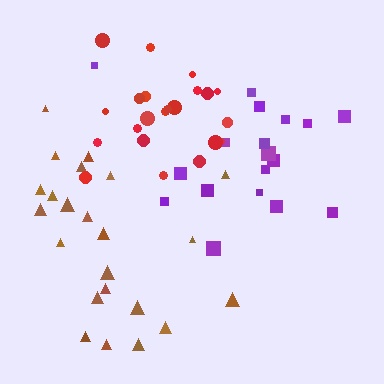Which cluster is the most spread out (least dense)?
Purple.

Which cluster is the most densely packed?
Red.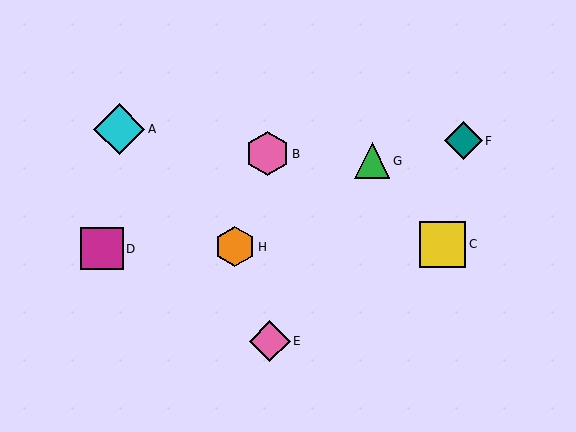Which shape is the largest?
The cyan diamond (labeled A) is the largest.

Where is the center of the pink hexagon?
The center of the pink hexagon is at (267, 154).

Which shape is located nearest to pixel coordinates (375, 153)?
The green triangle (labeled G) at (372, 161) is nearest to that location.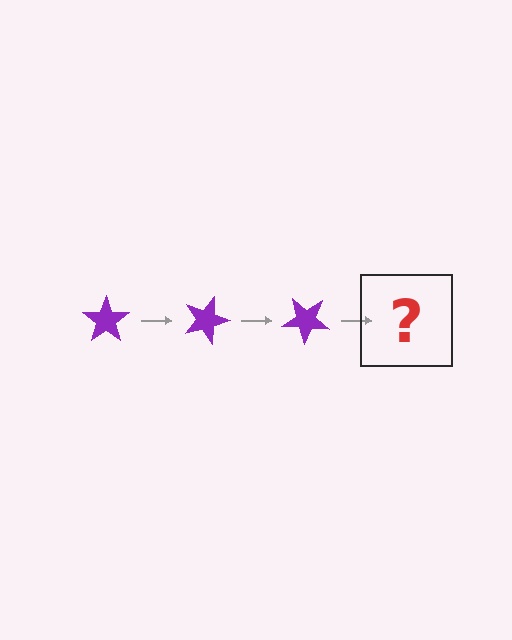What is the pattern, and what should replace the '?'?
The pattern is that the star rotates 20 degrees each step. The '?' should be a purple star rotated 60 degrees.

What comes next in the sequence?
The next element should be a purple star rotated 60 degrees.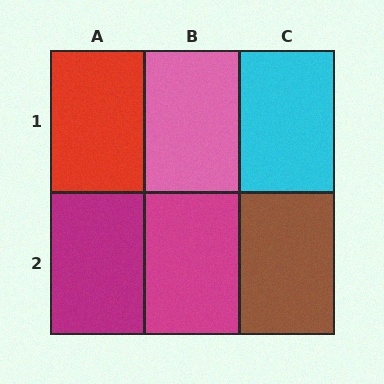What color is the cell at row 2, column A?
Magenta.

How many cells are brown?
1 cell is brown.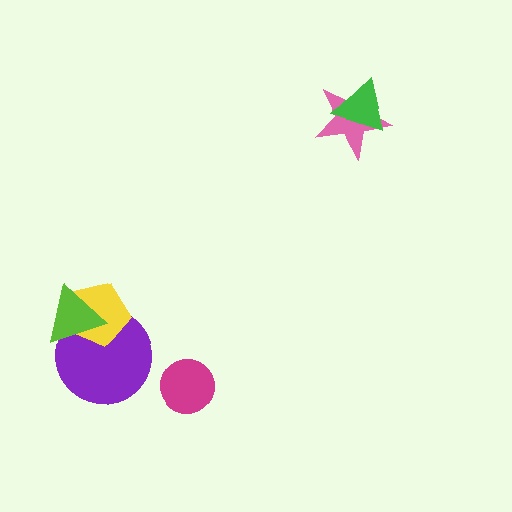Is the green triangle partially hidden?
No, no other shape covers it.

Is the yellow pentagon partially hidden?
Yes, it is partially covered by another shape.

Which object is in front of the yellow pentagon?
The lime triangle is in front of the yellow pentagon.